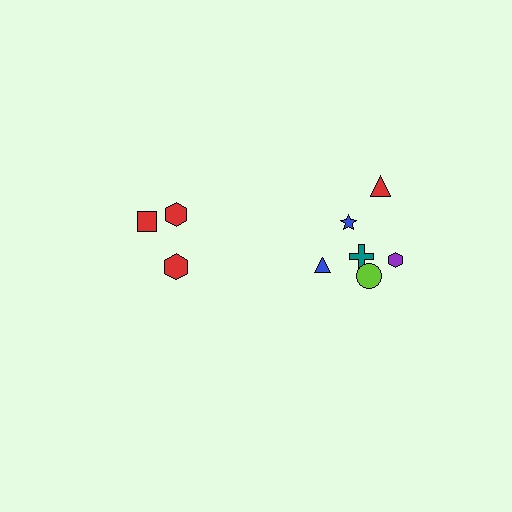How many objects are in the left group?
There are 3 objects.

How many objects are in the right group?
There are 6 objects.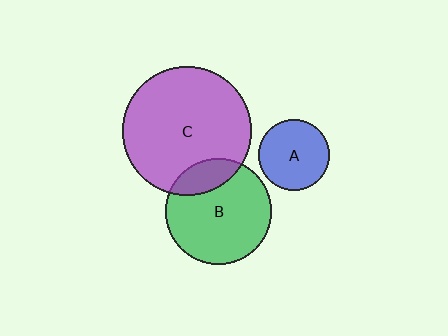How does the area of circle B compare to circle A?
Approximately 2.3 times.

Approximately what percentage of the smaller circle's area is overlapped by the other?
Approximately 20%.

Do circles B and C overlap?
Yes.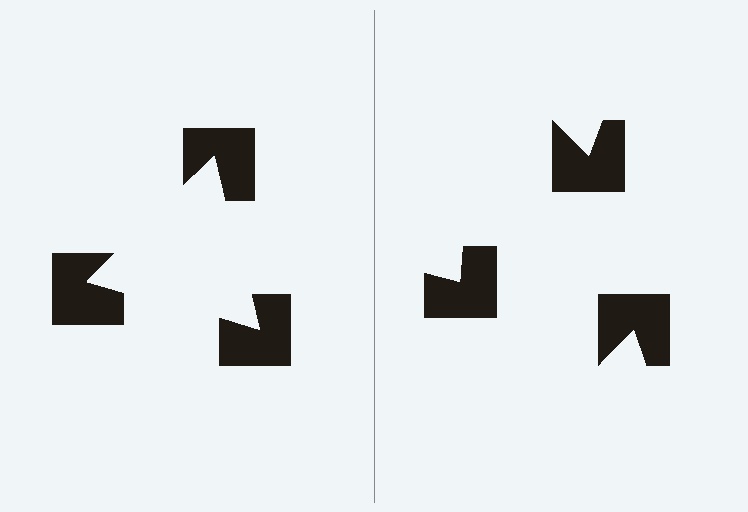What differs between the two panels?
The notched squares are positioned identically on both sides; only the wedge orientations differ. On the left they align to a triangle; on the right they are misaligned.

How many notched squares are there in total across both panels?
6 — 3 on each side.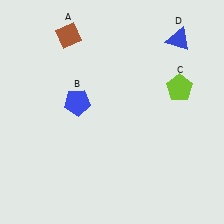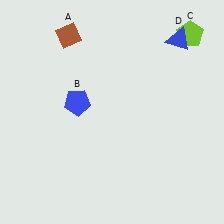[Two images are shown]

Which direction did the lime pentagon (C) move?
The lime pentagon (C) moved up.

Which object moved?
The lime pentagon (C) moved up.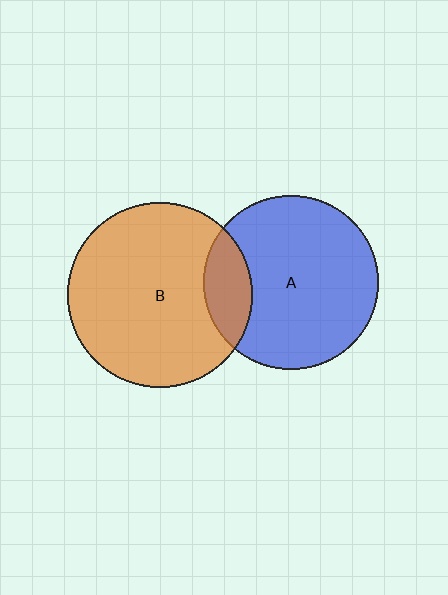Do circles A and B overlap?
Yes.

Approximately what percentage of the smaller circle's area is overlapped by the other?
Approximately 15%.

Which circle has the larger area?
Circle B (orange).